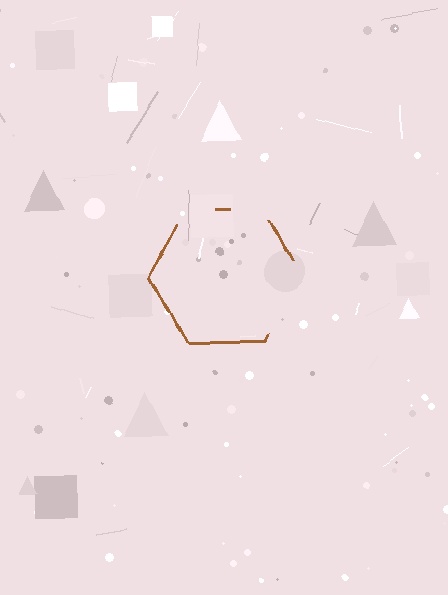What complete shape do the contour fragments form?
The contour fragments form a hexagon.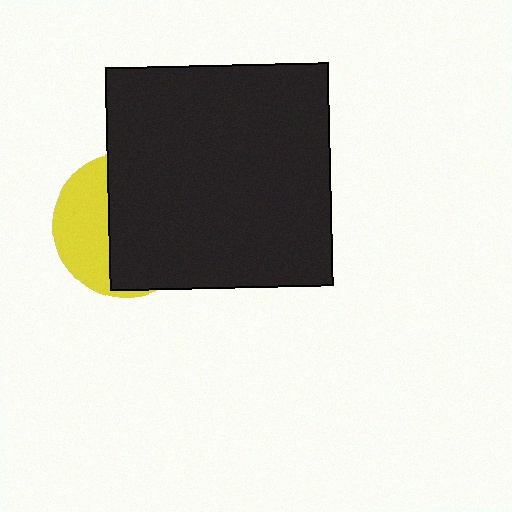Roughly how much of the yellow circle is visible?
A small part of it is visible (roughly 37%).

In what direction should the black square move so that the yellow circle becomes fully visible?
The black square should move right. That is the shortest direction to clear the overlap and leave the yellow circle fully visible.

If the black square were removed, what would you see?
You would see the complete yellow circle.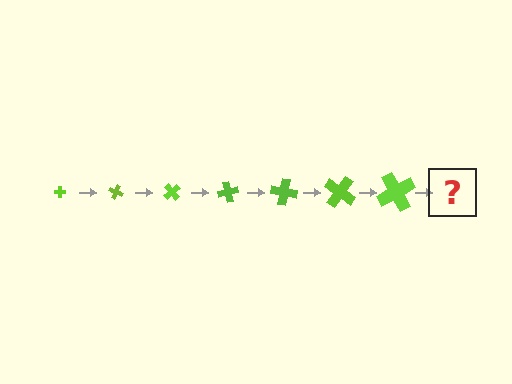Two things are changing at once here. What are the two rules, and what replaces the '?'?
The two rules are that the cross grows larger each step and it rotates 25 degrees each step. The '?' should be a cross, larger than the previous one and rotated 175 degrees from the start.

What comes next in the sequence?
The next element should be a cross, larger than the previous one and rotated 175 degrees from the start.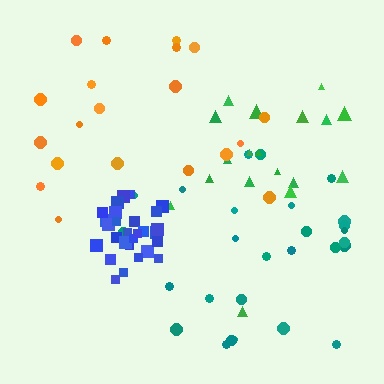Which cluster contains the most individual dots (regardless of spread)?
Blue (28).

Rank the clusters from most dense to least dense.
blue, teal, orange, green.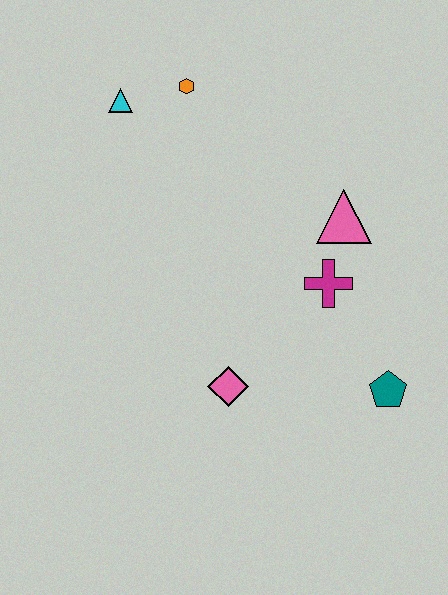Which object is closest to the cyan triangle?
The orange hexagon is closest to the cyan triangle.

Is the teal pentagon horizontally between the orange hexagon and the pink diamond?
No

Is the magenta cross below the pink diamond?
No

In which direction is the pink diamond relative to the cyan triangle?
The pink diamond is below the cyan triangle.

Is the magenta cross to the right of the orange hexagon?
Yes